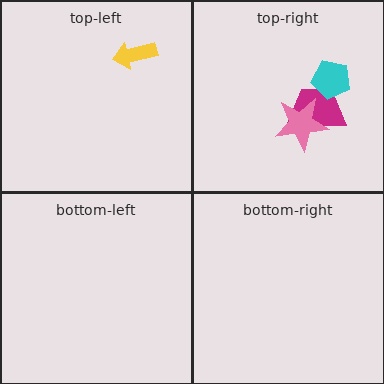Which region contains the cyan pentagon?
The top-right region.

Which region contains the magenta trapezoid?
The top-right region.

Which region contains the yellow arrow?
The top-left region.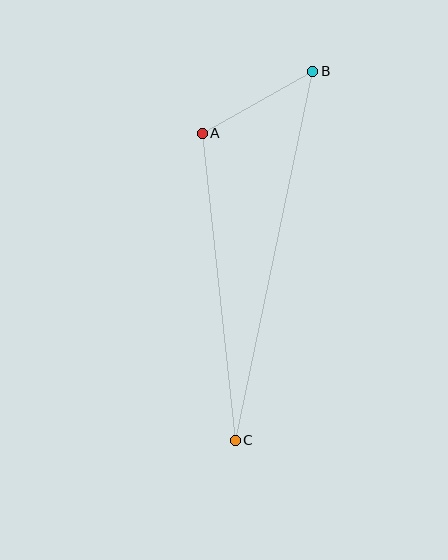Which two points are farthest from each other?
Points B and C are farthest from each other.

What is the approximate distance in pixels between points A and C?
The distance between A and C is approximately 309 pixels.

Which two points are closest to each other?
Points A and B are closest to each other.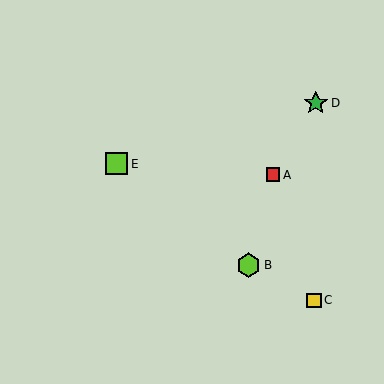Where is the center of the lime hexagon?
The center of the lime hexagon is at (249, 265).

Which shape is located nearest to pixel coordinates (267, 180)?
The red square (labeled A) at (273, 175) is nearest to that location.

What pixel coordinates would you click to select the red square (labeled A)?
Click at (273, 175) to select the red square A.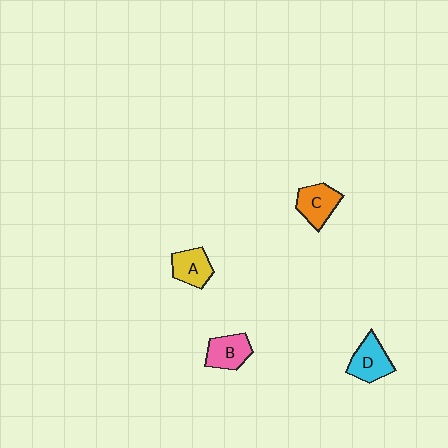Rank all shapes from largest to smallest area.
From largest to smallest: C (orange), D (cyan), B (pink), A (yellow).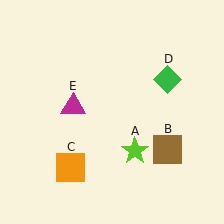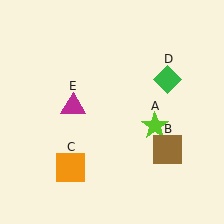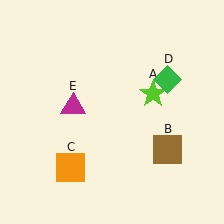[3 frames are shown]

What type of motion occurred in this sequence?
The lime star (object A) rotated counterclockwise around the center of the scene.